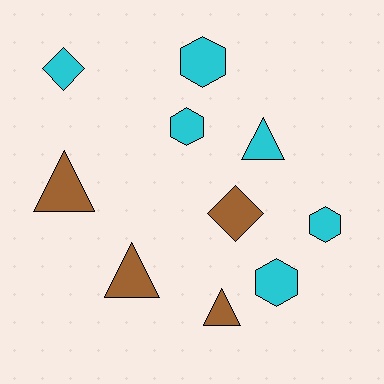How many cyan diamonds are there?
There is 1 cyan diamond.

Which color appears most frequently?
Cyan, with 6 objects.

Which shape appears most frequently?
Hexagon, with 4 objects.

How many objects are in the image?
There are 10 objects.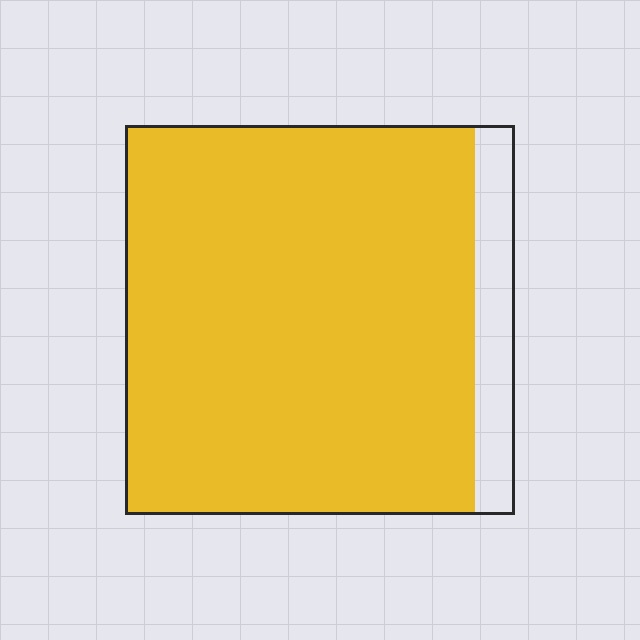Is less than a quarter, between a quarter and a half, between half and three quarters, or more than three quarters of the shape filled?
More than three quarters.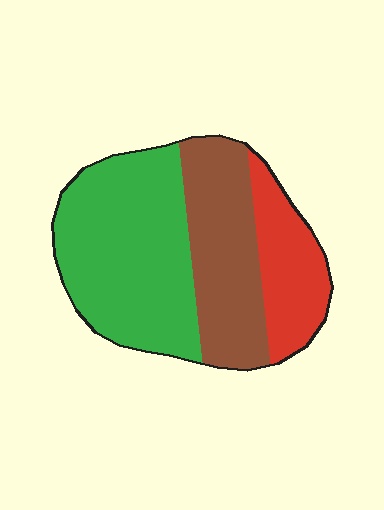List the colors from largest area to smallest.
From largest to smallest: green, brown, red.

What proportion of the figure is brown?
Brown covers around 30% of the figure.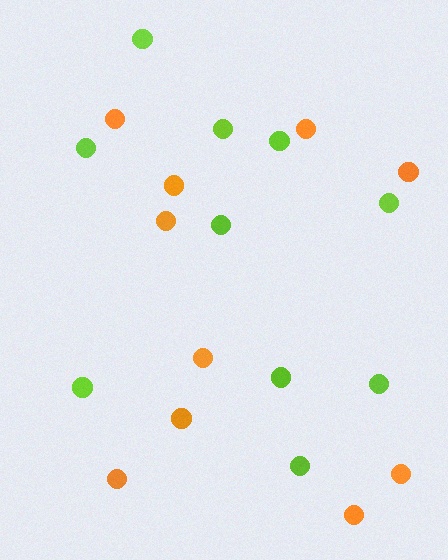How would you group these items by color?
There are 2 groups: one group of orange circles (10) and one group of lime circles (10).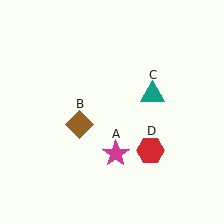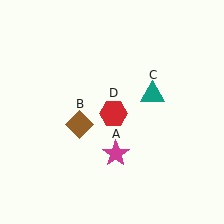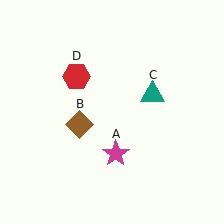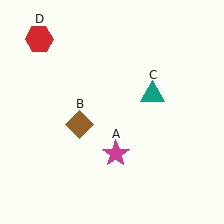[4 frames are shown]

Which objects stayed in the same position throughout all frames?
Magenta star (object A) and brown diamond (object B) and teal triangle (object C) remained stationary.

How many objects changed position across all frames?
1 object changed position: red hexagon (object D).